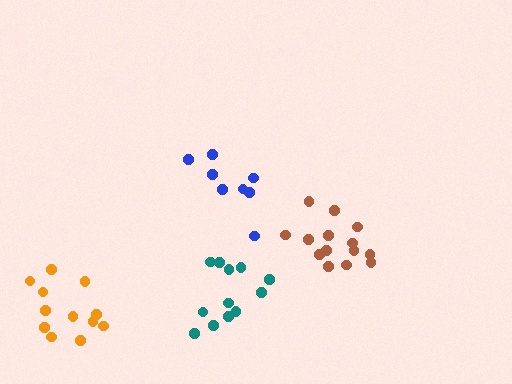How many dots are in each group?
Group 1: 12 dots, Group 2: 14 dots, Group 3: 8 dots, Group 4: 12 dots (46 total).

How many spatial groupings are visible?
There are 4 spatial groupings.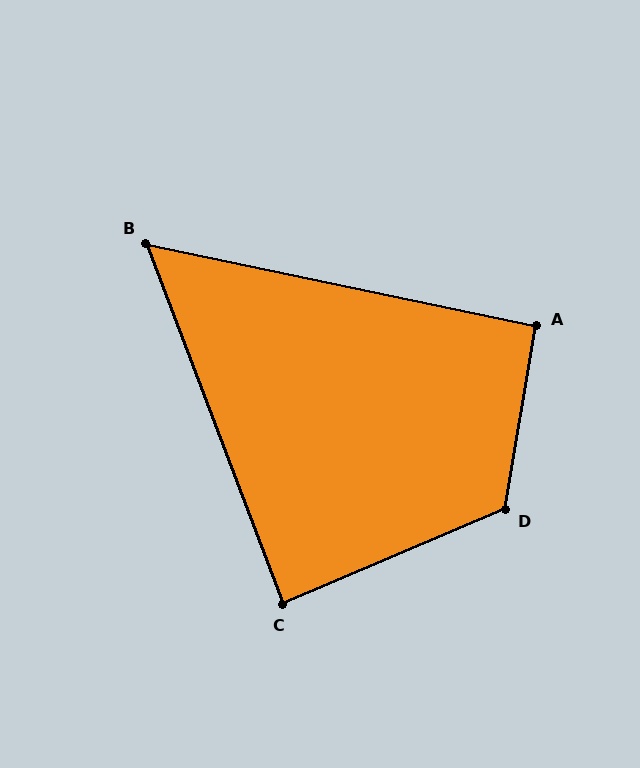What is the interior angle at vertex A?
Approximately 92 degrees (approximately right).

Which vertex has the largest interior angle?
D, at approximately 123 degrees.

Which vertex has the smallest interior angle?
B, at approximately 57 degrees.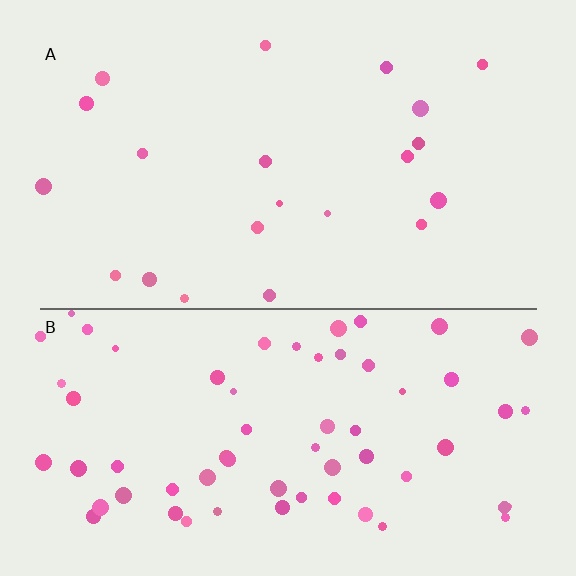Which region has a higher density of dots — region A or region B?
B (the bottom).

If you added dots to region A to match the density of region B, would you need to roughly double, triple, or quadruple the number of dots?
Approximately triple.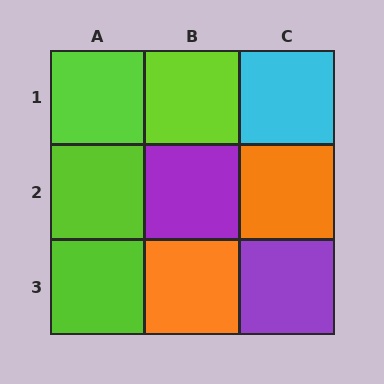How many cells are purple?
2 cells are purple.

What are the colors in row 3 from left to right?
Lime, orange, purple.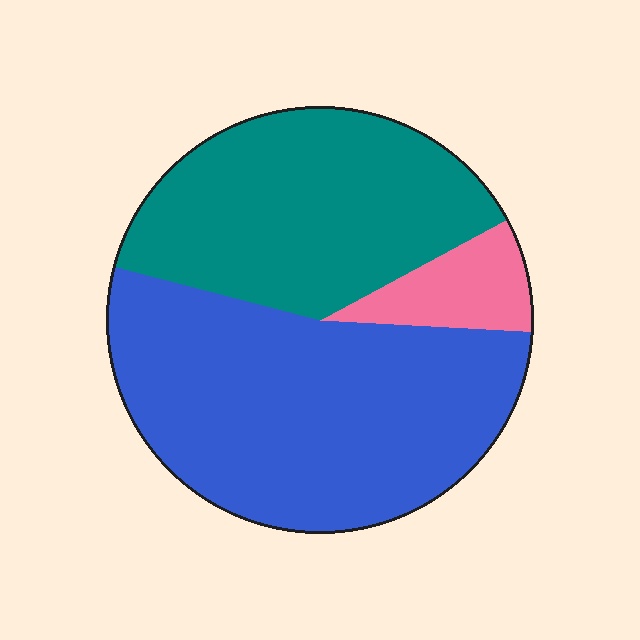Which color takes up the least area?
Pink, at roughly 10%.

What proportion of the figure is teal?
Teal takes up about three eighths (3/8) of the figure.